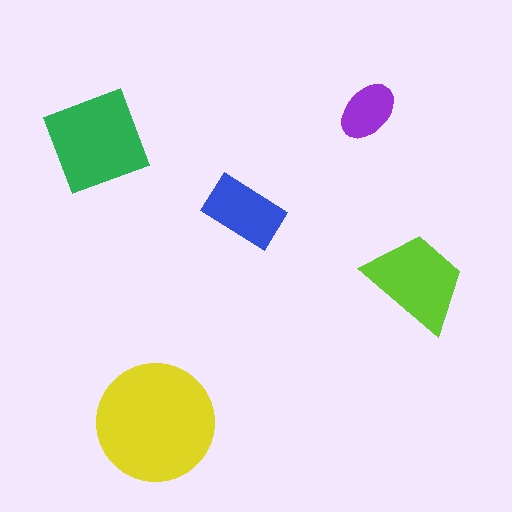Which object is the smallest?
The purple ellipse.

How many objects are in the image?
There are 5 objects in the image.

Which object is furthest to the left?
The green diamond is leftmost.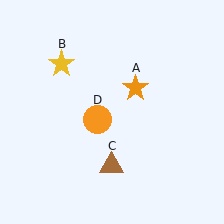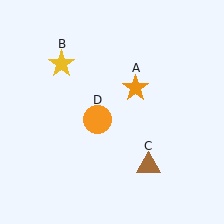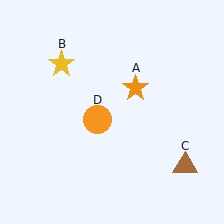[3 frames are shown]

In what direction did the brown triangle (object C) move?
The brown triangle (object C) moved right.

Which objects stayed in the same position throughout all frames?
Orange star (object A) and yellow star (object B) and orange circle (object D) remained stationary.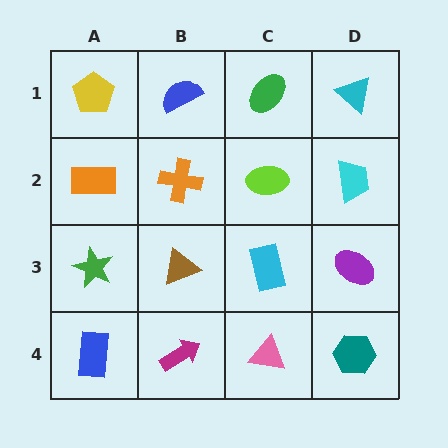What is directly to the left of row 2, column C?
An orange cross.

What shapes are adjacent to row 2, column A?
A yellow pentagon (row 1, column A), a green star (row 3, column A), an orange cross (row 2, column B).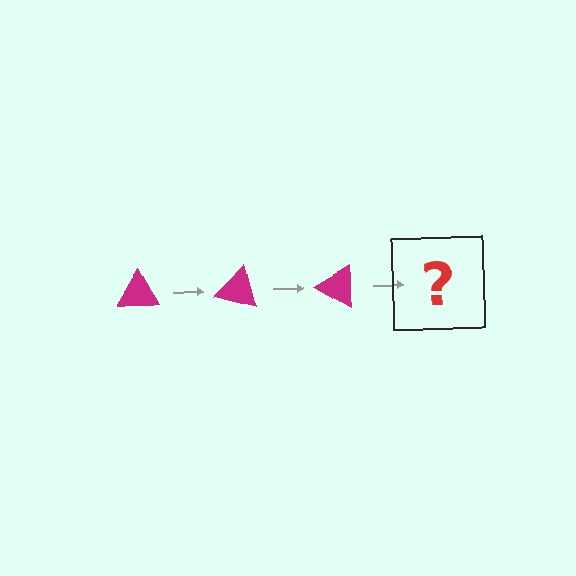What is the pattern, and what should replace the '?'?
The pattern is that the triangle rotates 15 degrees each step. The '?' should be a magenta triangle rotated 45 degrees.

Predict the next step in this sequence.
The next step is a magenta triangle rotated 45 degrees.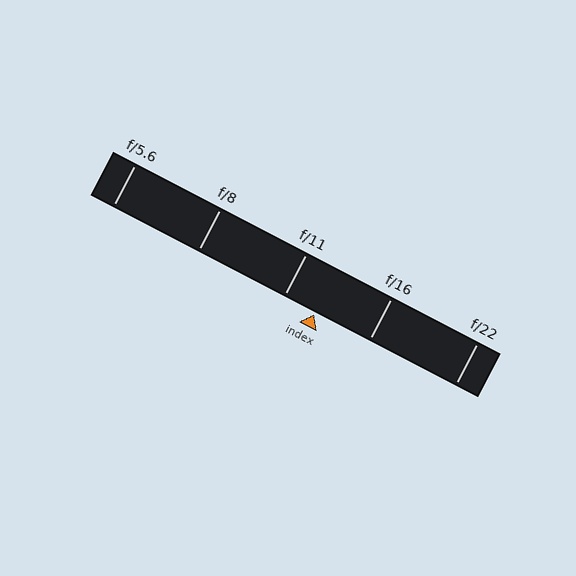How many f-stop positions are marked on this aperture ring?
There are 5 f-stop positions marked.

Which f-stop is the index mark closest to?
The index mark is closest to f/11.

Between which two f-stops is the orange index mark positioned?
The index mark is between f/11 and f/16.